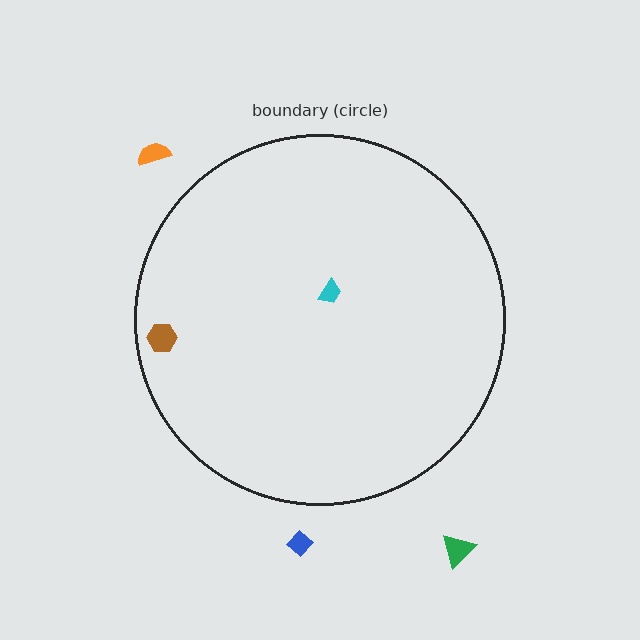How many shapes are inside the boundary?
2 inside, 3 outside.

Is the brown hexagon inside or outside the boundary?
Inside.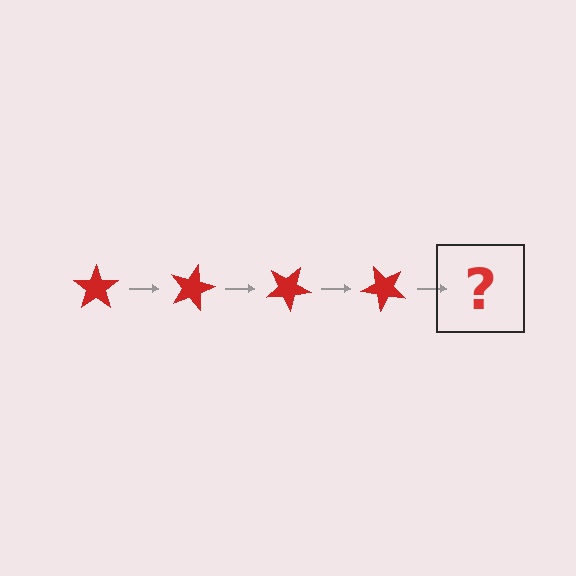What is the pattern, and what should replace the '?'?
The pattern is that the star rotates 15 degrees each step. The '?' should be a red star rotated 60 degrees.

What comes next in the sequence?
The next element should be a red star rotated 60 degrees.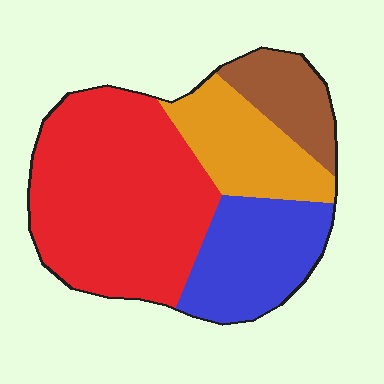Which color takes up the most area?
Red, at roughly 50%.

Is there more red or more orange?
Red.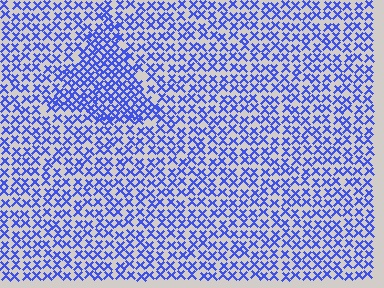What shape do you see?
I see a triangle.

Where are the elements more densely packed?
The elements are more densely packed inside the triangle boundary.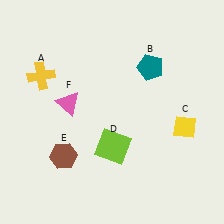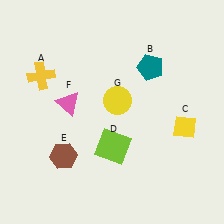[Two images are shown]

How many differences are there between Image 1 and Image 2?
There is 1 difference between the two images.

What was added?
A yellow circle (G) was added in Image 2.